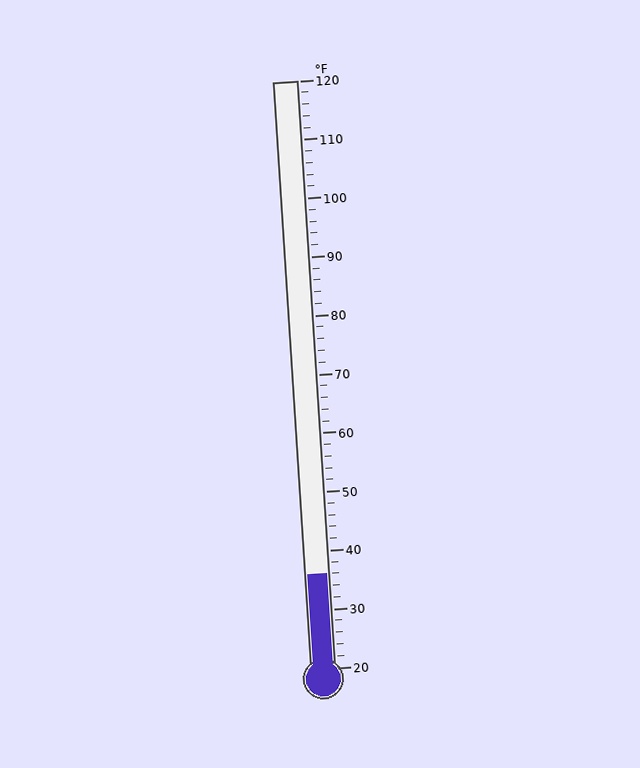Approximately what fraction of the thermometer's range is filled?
The thermometer is filled to approximately 15% of its range.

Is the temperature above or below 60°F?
The temperature is below 60°F.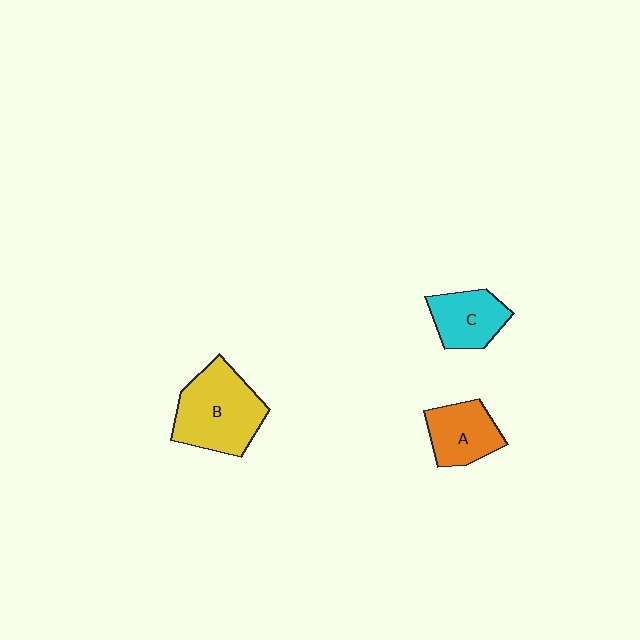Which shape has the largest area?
Shape B (yellow).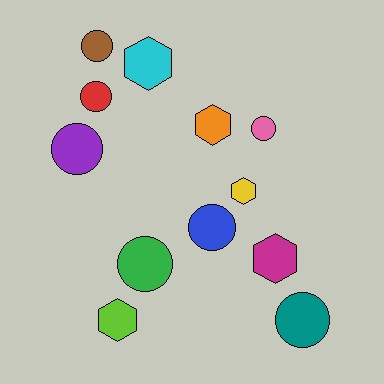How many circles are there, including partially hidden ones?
There are 7 circles.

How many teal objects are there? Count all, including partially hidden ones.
There is 1 teal object.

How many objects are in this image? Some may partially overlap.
There are 12 objects.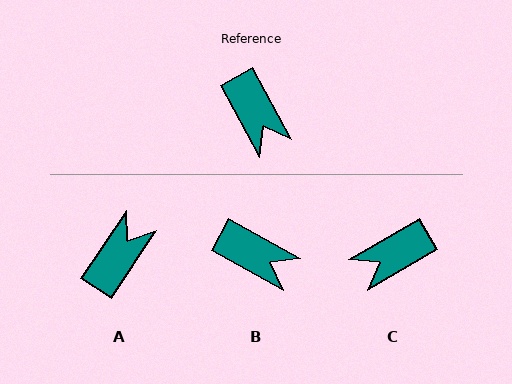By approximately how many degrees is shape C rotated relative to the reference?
Approximately 88 degrees clockwise.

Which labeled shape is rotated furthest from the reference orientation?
A, about 118 degrees away.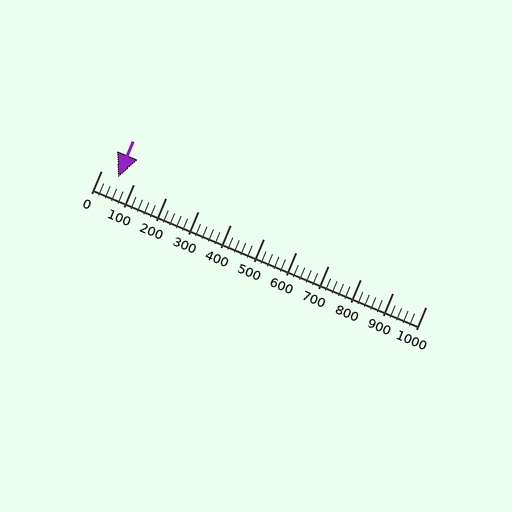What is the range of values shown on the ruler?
The ruler shows values from 0 to 1000.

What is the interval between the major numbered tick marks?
The major tick marks are spaced 100 units apart.